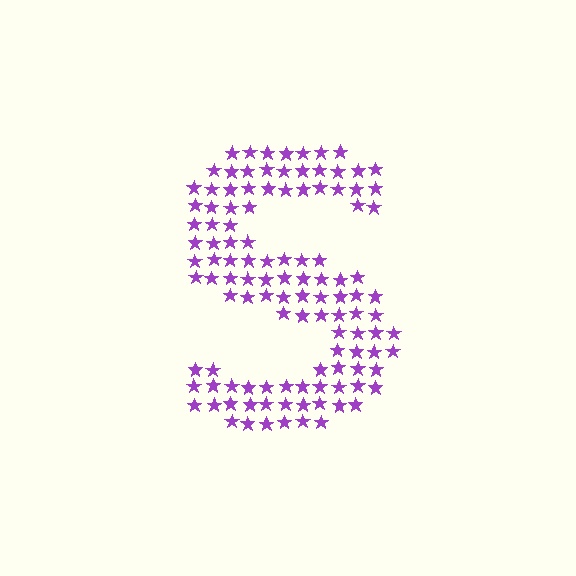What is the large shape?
The large shape is the letter S.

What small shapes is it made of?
It is made of small stars.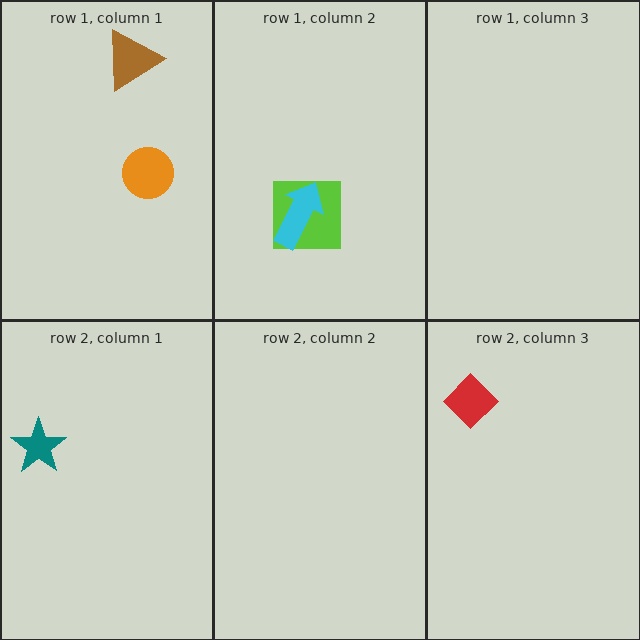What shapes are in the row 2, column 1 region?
The teal star.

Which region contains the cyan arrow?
The row 1, column 2 region.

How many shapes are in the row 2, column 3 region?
1.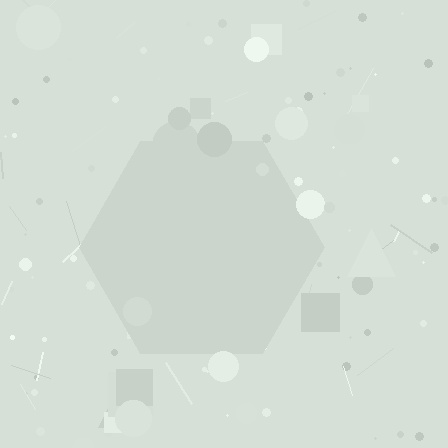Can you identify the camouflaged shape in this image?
The camouflaged shape is a hexagon.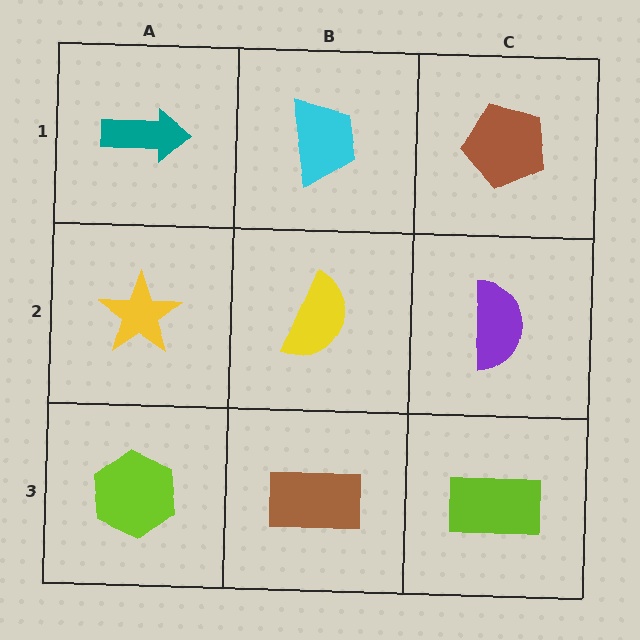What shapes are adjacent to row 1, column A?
A yellow star (row 2, column A), a cyan trapezoid (row 1, column B).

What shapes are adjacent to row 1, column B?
A yellow semicircle (row 2, column B), a teal arrow (row 1, column A), a brown pentagon (row 1, column C).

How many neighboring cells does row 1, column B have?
3.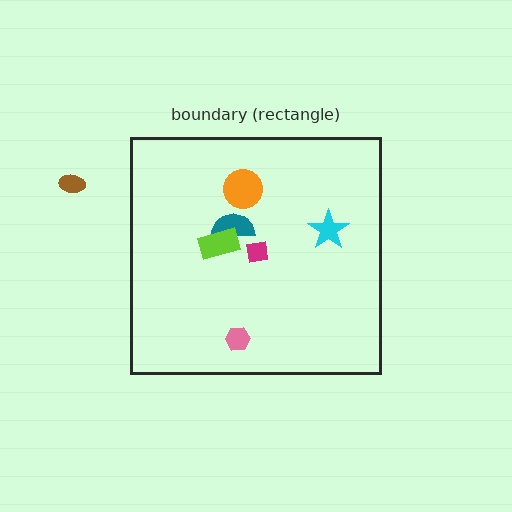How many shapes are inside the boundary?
6 inside, 1 outside.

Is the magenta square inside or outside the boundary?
Inside.